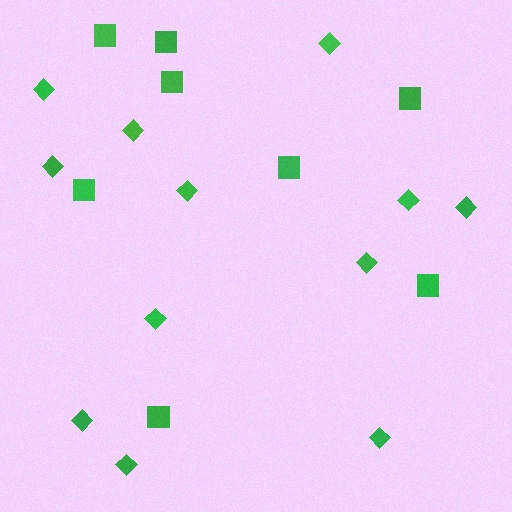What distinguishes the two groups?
There are 2 groups: one group of squares (8) and one group of diamonds (12).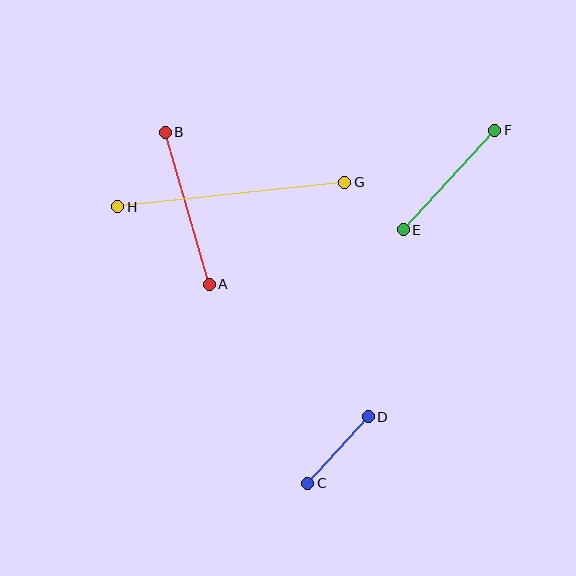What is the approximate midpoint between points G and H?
The midpoint is at approximately (231, 194) pixels.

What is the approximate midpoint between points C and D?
The midpoint is at approximately (338, 450) pixels.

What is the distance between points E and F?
The distance is approximately 136 pixels.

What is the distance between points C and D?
The distance is approximately 90 pixels.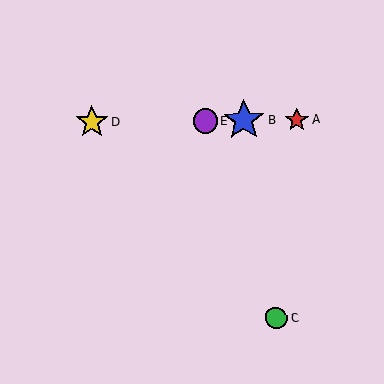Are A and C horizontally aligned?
No, A is at y≈120 and C is at y≈318.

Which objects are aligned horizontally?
Objects A, B, D, E are aligned horizontally.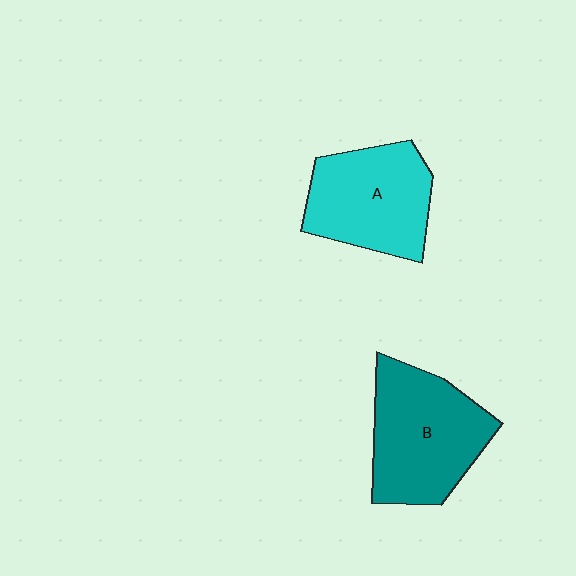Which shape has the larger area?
Shape B (teal).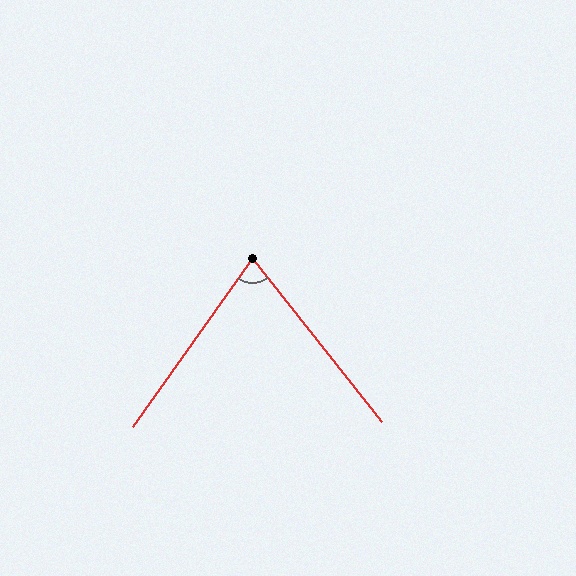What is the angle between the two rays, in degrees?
Approximately 74 degrees.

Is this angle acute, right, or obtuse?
It is acute.